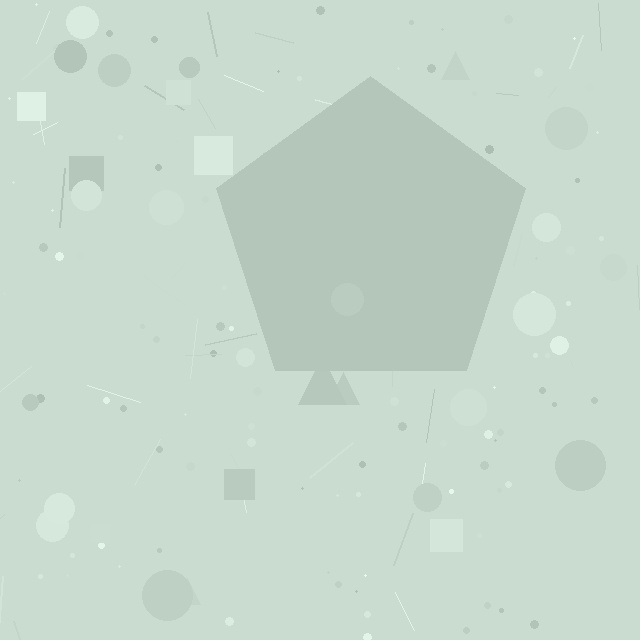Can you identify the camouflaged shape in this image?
The camouflaged shape is a pentagon.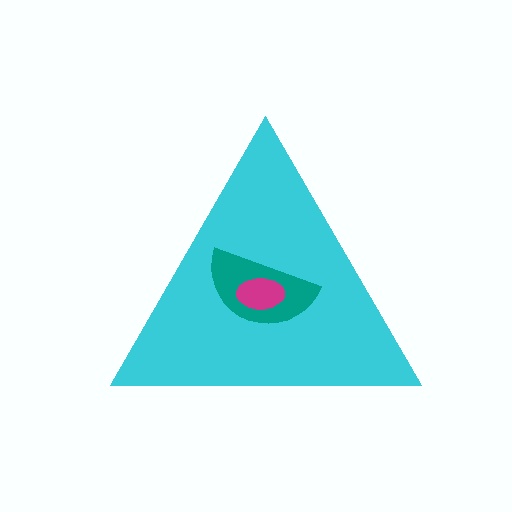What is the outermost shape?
The cyan triangle.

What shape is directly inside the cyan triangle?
The teal semicircle.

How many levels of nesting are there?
3.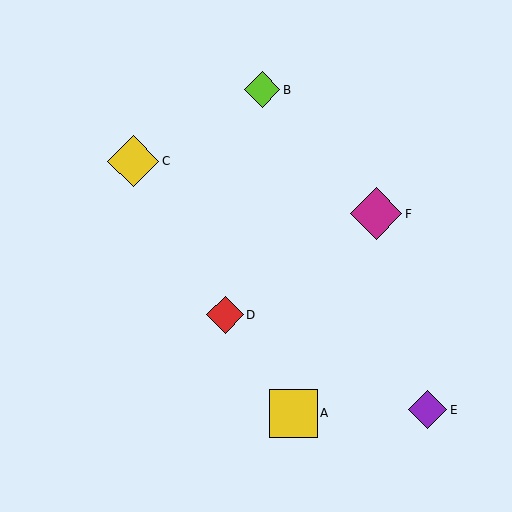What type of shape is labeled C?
Shape C is a yellow diamond.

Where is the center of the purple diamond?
The center of the purple diamond is at (428, 410).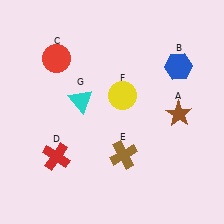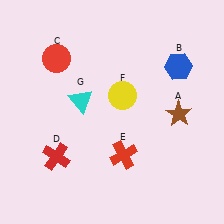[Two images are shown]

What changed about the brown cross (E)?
In Image 1, E is brown. In Image 2, it changed to red.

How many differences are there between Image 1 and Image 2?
There is 1 difference between the two images.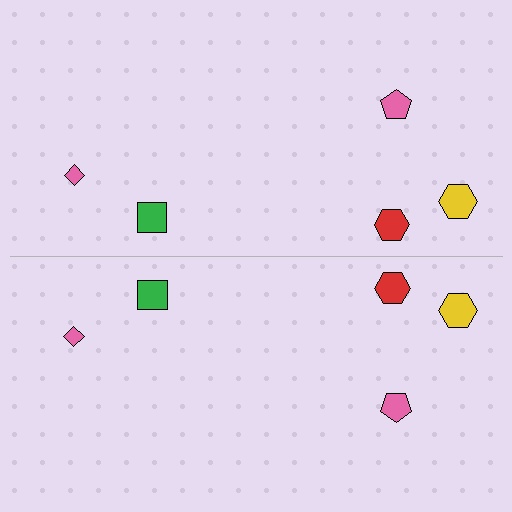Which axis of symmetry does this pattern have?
The pattern has a horizontal axis of symmetry running through the center of the image.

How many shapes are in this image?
There are 10 shapes in this image.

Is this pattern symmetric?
Yes, this pattern has bilateral (reflection) symmetry.